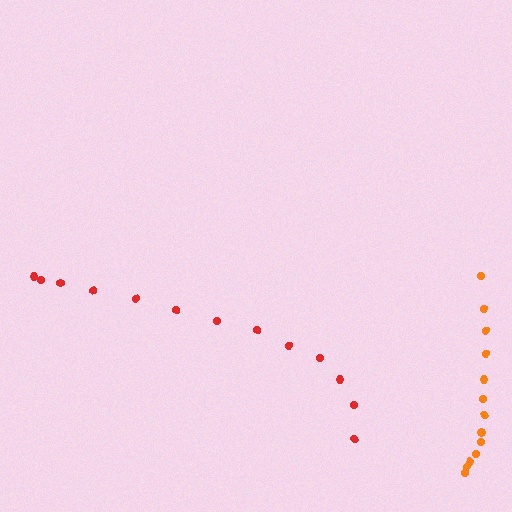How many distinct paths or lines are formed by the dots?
There are 2 distinct paths.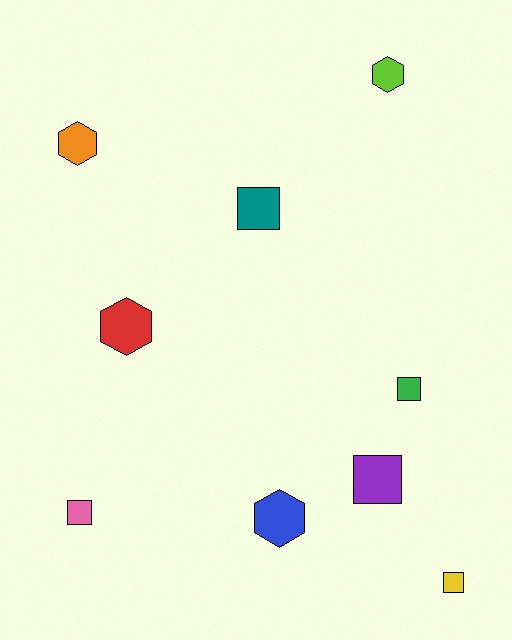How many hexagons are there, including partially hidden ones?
There are 4 hexagons.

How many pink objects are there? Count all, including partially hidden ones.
There is 1 pink object.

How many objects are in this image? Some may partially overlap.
There are 9 objects.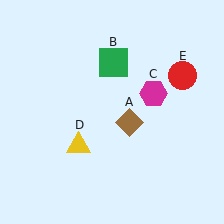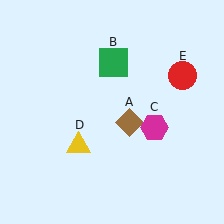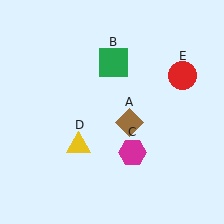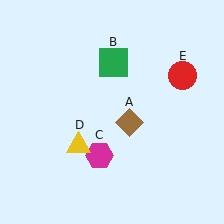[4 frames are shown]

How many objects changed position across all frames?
1 object changed position: magenta hexagon (object C).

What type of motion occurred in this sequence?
The magenta hexagon (object C) rotated clockwise around the center of the scene.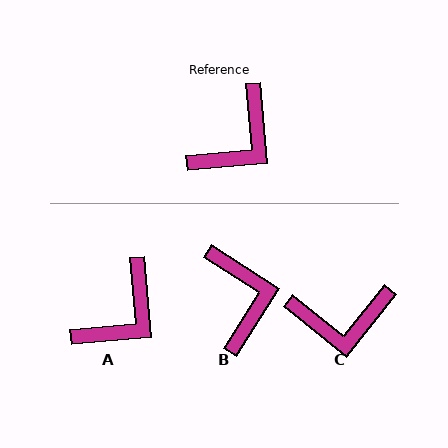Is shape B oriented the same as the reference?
No, it is off by about 52 degrees.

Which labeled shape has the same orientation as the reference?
A.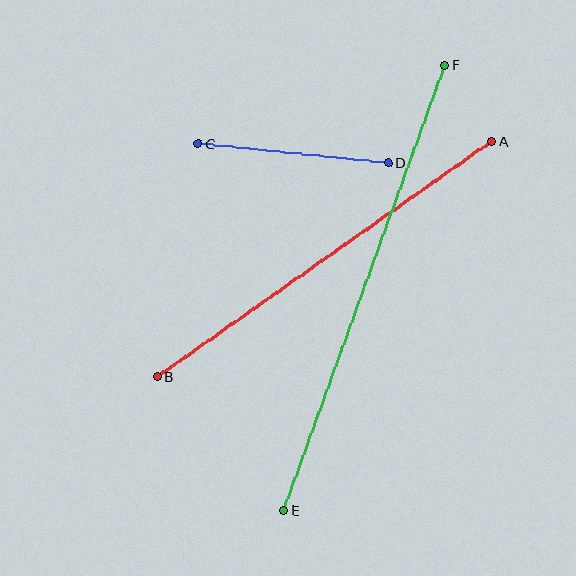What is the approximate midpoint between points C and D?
The midpoint is at approximately (293, 153) pixels.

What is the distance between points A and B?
The distance is approximately 409 pixels.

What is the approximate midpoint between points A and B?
The midpoint is at approximately (324, 259) pixels.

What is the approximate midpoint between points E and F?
The midpoint is at approximately (364, 288) pixels.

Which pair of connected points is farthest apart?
Points E and F are farthest apart.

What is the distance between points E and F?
The distance is approximately 473 pixels.